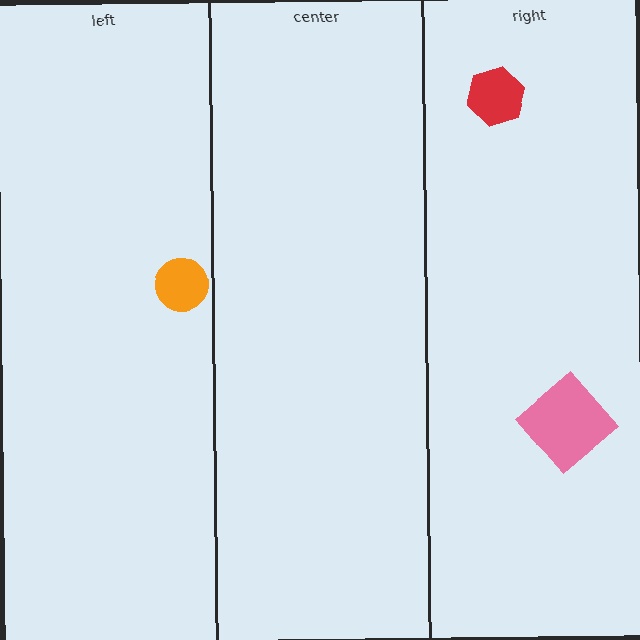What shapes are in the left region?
The orange circle.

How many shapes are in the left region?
1.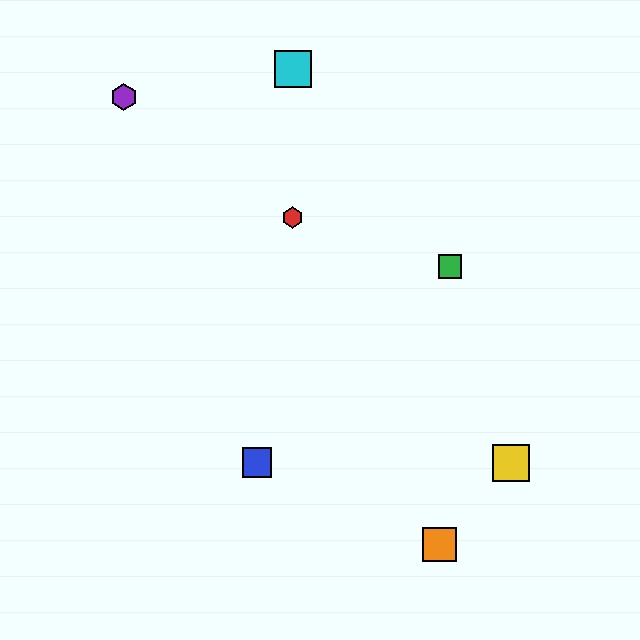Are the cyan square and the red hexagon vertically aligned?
Yes, both are at x≈293.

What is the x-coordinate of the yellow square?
The yellow square is at x≈511.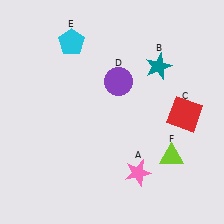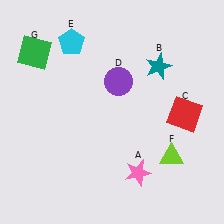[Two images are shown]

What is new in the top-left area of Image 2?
A green square (G) was added in the top-left area of Image 2.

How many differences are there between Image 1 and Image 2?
There is 1 difference between the two images.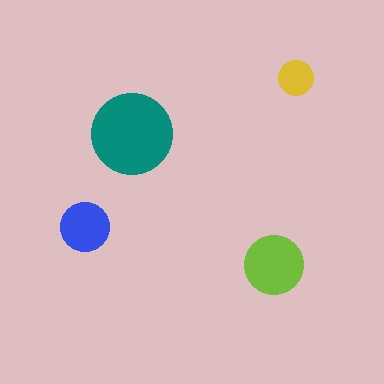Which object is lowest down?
The lime circle is bottommost.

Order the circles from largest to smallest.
the teal one, the lime one, the blue one, the yellow one.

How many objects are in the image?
There are 4 objects in the image.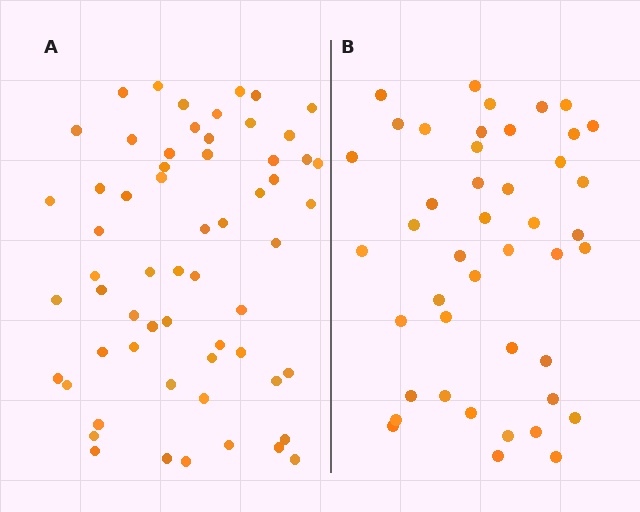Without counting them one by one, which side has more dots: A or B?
Region A (the left region) has more dots.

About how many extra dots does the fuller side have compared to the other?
Region A has approximately 15 more dots than region B.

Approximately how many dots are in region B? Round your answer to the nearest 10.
About 40 dots. (The exact count is 44, which rounds to 40.)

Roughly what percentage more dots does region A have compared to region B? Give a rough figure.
About 35% more.